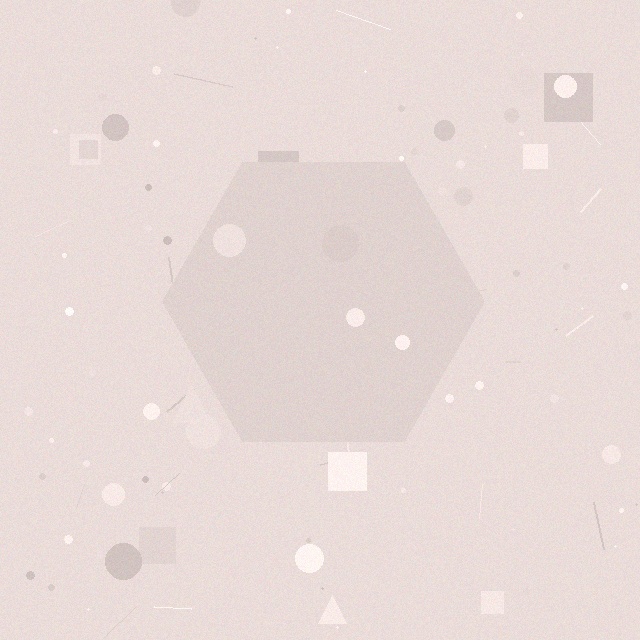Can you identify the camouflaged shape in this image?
The camouflaged shape is a hexagon.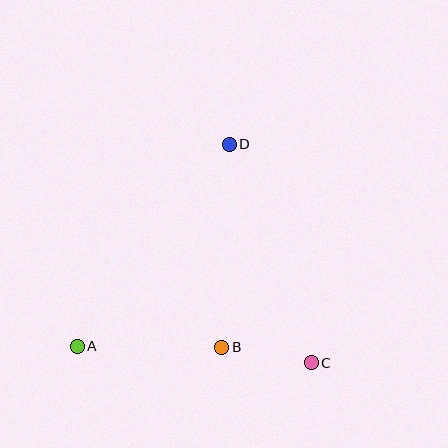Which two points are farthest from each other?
Points A and D are farthest from each other.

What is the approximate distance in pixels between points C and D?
The distance between C and D is approximately 234 pixels.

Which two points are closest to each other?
Points B and C are closest to each other.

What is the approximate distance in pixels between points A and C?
The distance between A and C is approximately 235 pixels.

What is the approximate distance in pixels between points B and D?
The distance between B and D is approximately 203 pixels.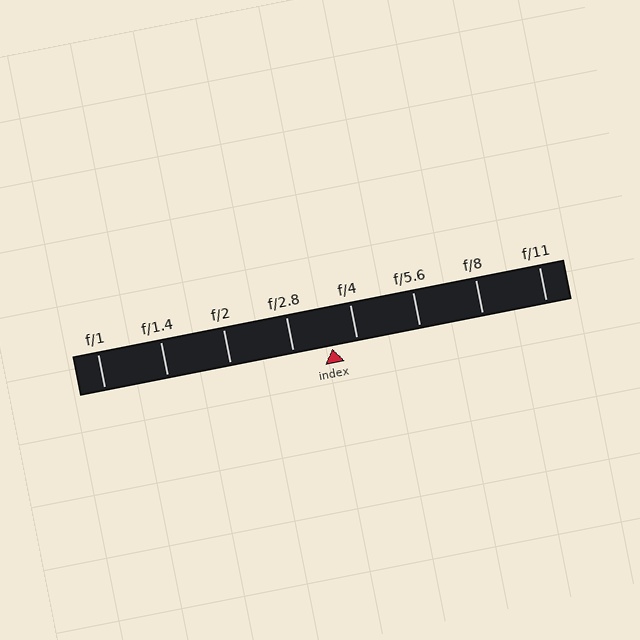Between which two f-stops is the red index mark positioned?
The index mark is between f/2.8 and f/4.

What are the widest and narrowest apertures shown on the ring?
The widest aperture shown is f/1 and the narrowest is f/11.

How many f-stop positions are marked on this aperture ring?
There are 8 f-stop positions marked.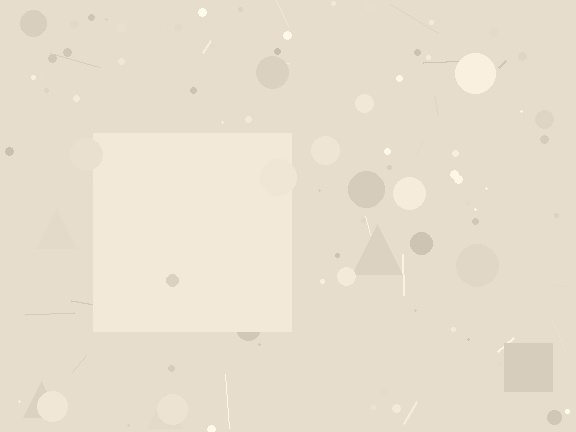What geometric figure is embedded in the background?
A square is embedded in the background.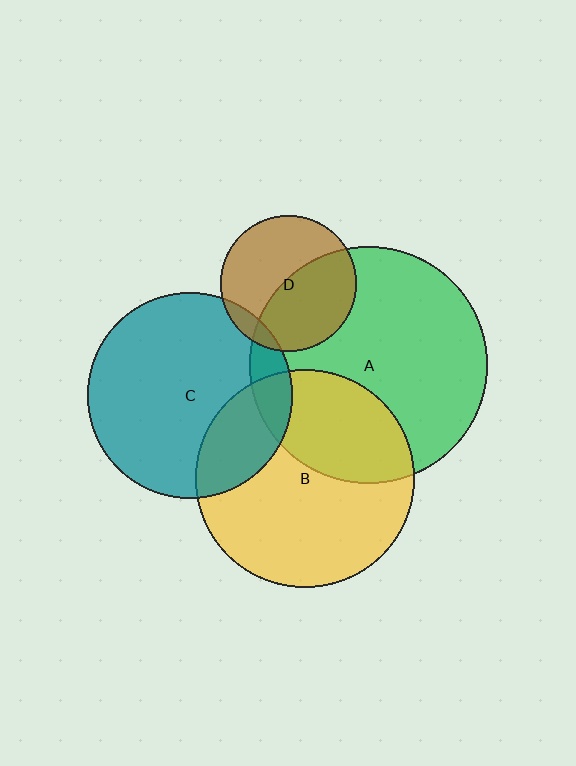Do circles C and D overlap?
Yes.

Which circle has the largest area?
Circle A (green).